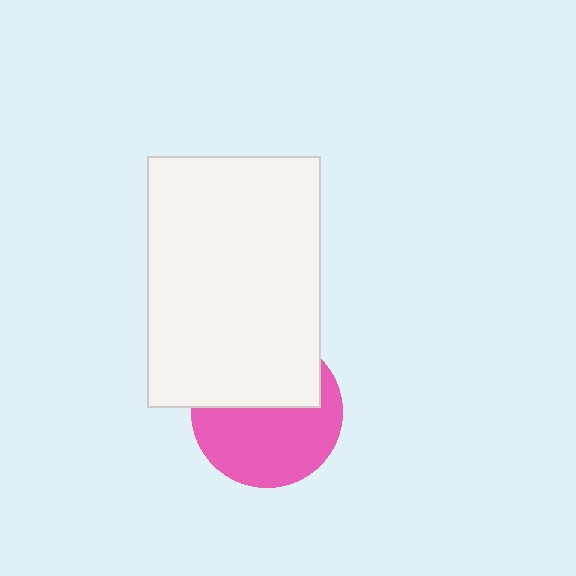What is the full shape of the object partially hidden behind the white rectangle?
The partially hidden object is a pink circle.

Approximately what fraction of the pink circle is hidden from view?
Roughly 42% of the pink circle is hidden behind the white rectangle.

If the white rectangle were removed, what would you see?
You would see the complete pink circle.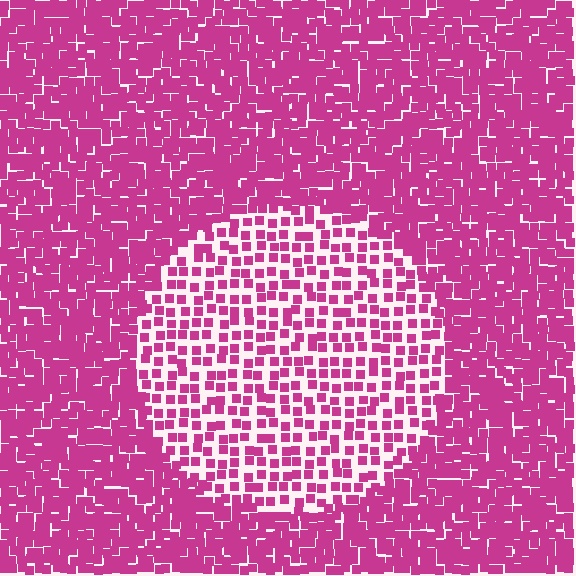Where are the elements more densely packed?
The elements are more densely packed outside the circle boundary.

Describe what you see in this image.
The image contains small magenta elements arranged at two different densities. A circle-shaped region is visible where the elements are less densely packed than the surrounding area.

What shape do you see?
I see a circle.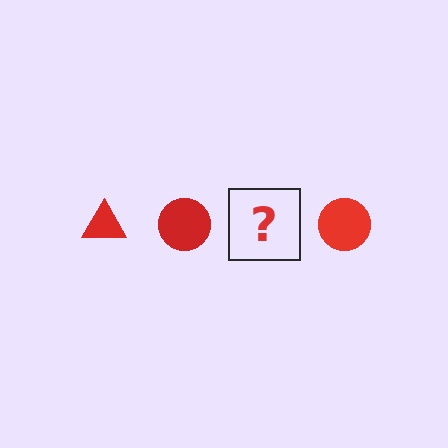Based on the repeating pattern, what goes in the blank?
The blank should be a red triangle.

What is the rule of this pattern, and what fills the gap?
The rule is that the pattern cycles through triangle, circle shapes in red. The gap should be filled with a red triangle.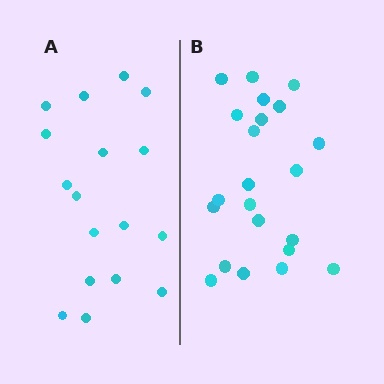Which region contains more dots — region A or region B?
Region B (the right region) has more dots.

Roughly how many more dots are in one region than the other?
Region B has about 5 more dots than region A.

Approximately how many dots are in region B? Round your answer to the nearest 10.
About 20 dots. (The exact count is 22, which rounds to 20.)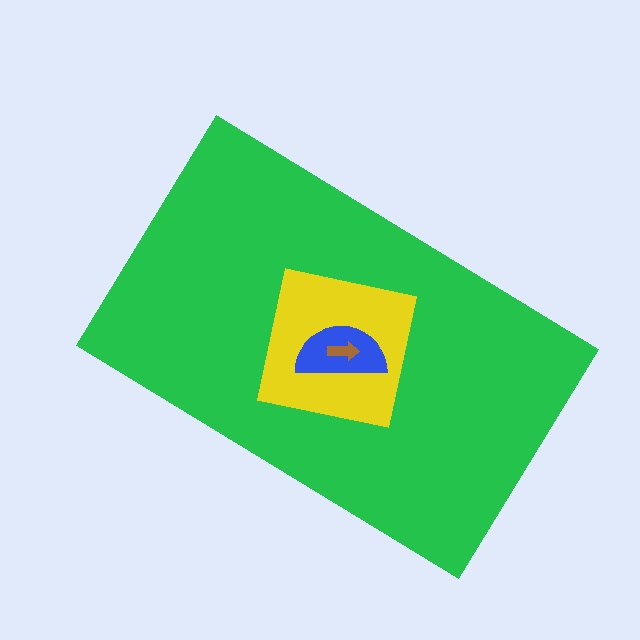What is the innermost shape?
The brown arrow.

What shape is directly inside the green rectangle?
The yellow square.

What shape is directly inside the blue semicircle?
The brown arrow.